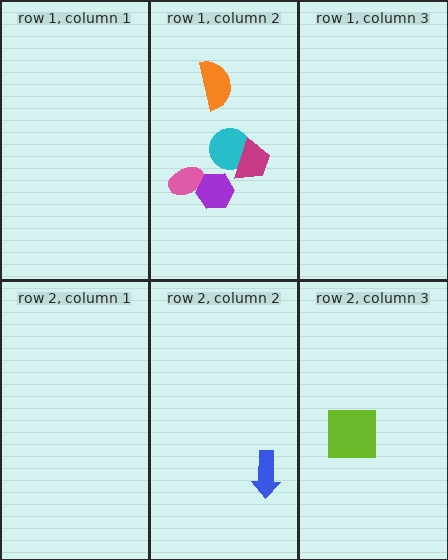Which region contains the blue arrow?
The row 2, column 2 region.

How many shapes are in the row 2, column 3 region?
1.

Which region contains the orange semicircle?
The row 1, column 2 region.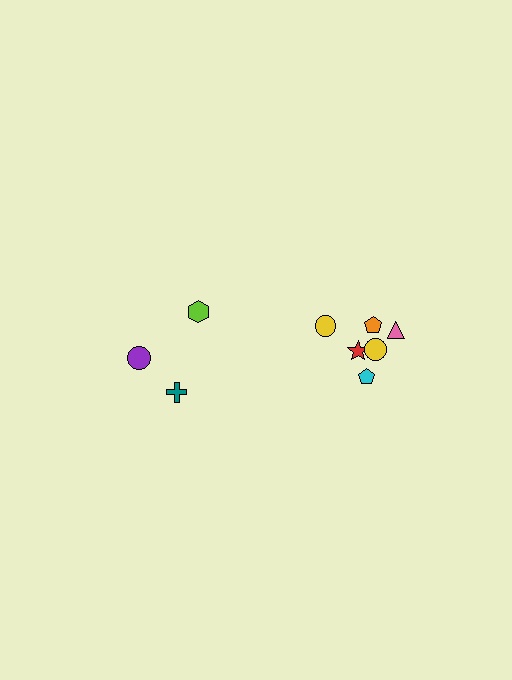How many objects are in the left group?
There are 3 objects.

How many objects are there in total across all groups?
There are 9 objects.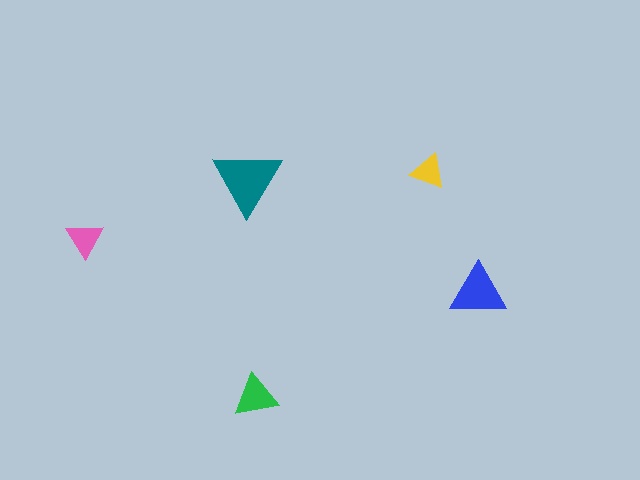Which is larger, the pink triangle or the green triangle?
The green one.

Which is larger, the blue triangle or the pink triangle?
The blue one.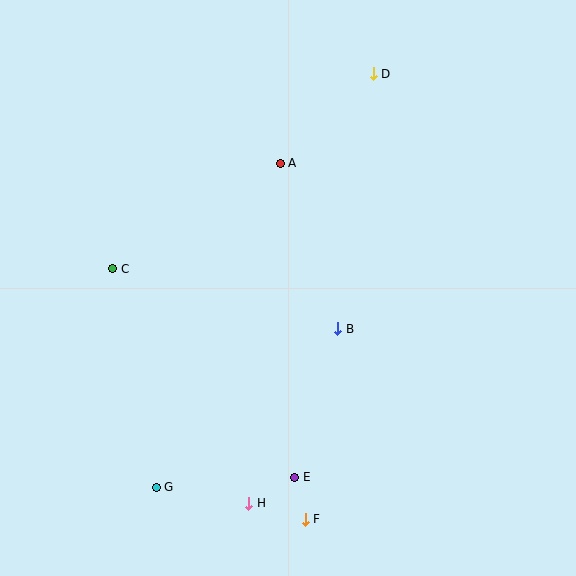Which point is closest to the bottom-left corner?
Point G is closest to the bottom-left corner.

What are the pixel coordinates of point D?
Point D is at (373, 74).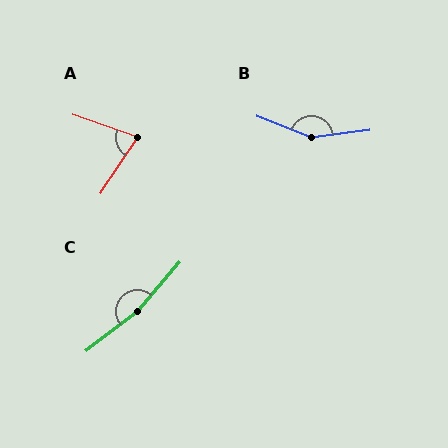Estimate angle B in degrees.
Approximately 151 degrees.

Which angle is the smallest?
A, at approximately 76 degrees.